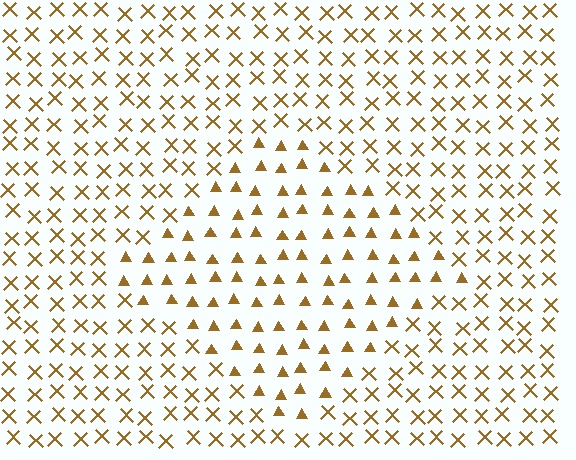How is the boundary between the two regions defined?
The boundary is defined by a change in element shape: triangles inside vs. X marks outside. All elements share the same color and spacing.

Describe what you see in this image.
The image is filled with small brown elements arranged in a uniform grid. A diamond-shaped region contains triangles, while the surrounding area contains X marks. The boundary is defined purely by the change in element shape.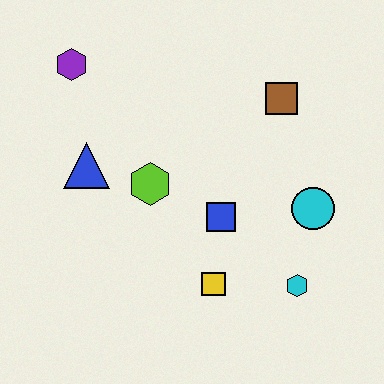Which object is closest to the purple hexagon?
The blue triangle is closest to the purple hexagon.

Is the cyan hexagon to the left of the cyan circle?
Yes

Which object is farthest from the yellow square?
The purple hexagon is farthest from the yellow square.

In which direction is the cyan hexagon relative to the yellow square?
The cyan hexagon is to the right of the yellow square.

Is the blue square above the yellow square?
Yes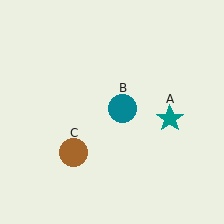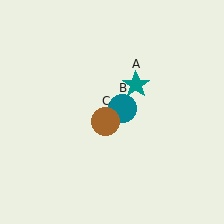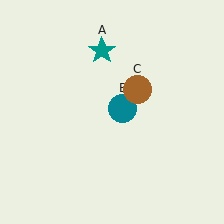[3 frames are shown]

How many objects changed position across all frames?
2 objects changed position: teal star (object A), brown circle (object C).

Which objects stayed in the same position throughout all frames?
Teal circle (object B) remained stationary.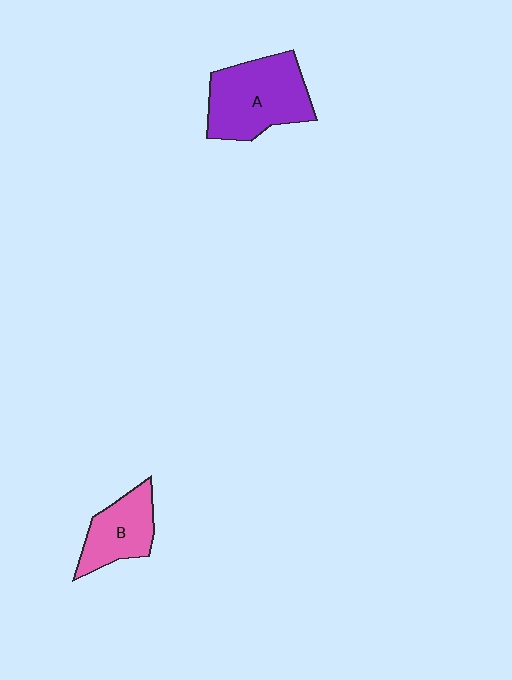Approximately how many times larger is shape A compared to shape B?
Approximately 1.6 times.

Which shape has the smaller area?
Shape B (pink).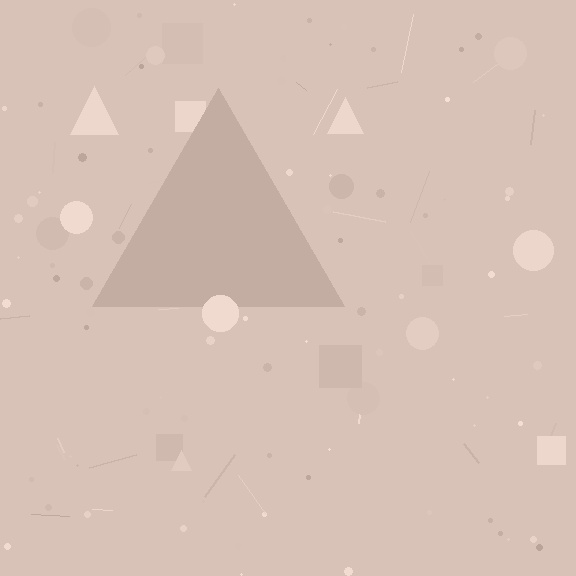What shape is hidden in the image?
A triangle is hidden in the image.